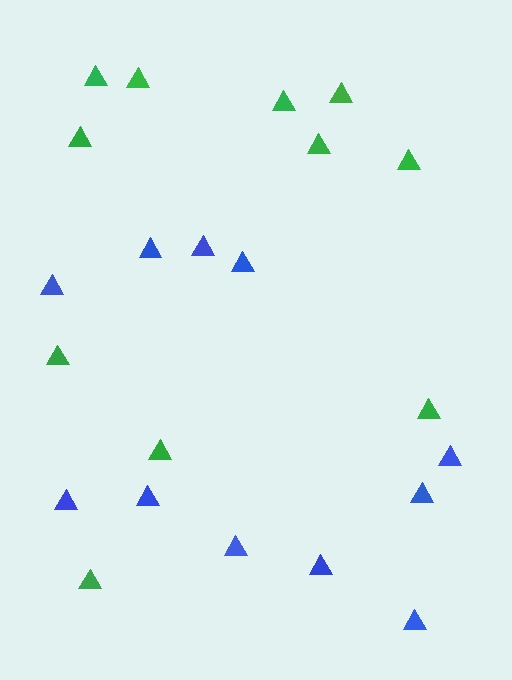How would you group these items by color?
There are 2 groups: one group of green triangles (11) and one group of blue triangles (11).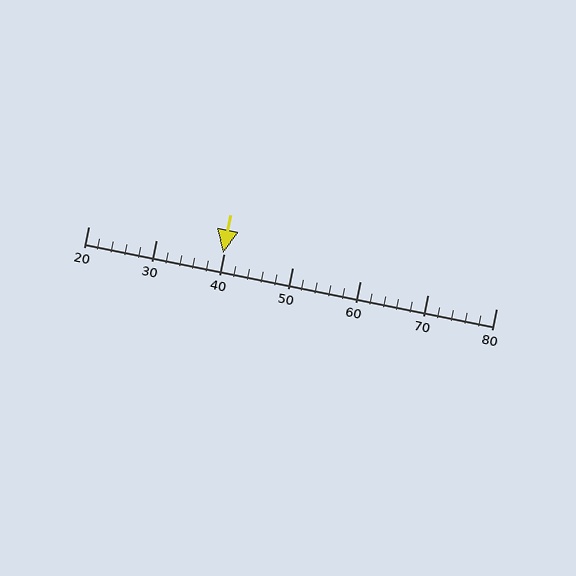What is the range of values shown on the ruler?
The ruler shows values from 20 to 80.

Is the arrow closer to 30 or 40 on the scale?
The arrow is closer to 40.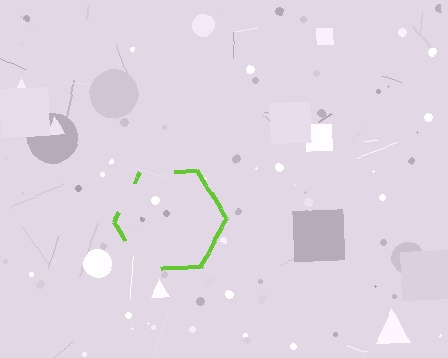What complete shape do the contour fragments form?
The contour fragments form a hexagon.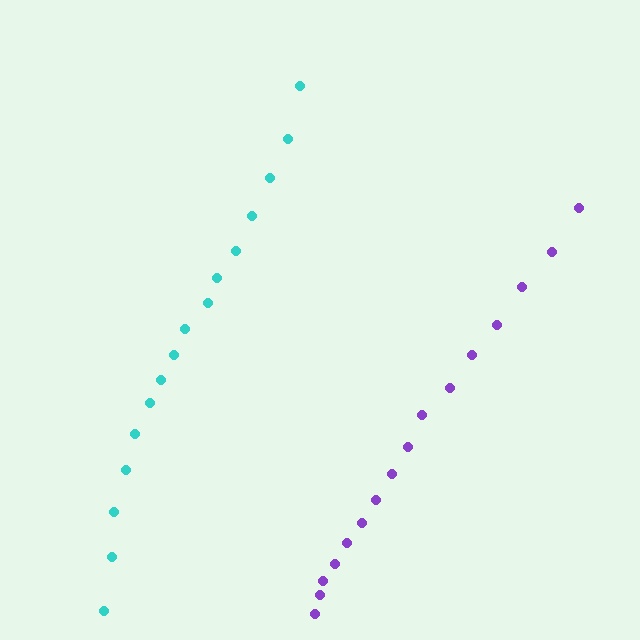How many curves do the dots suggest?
There are 2 distinct paths.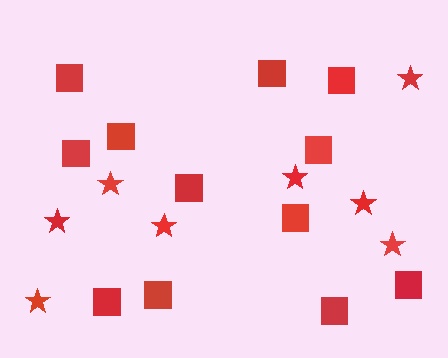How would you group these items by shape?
There are 2 groups: one group of stars (8) and one group of squares (12).